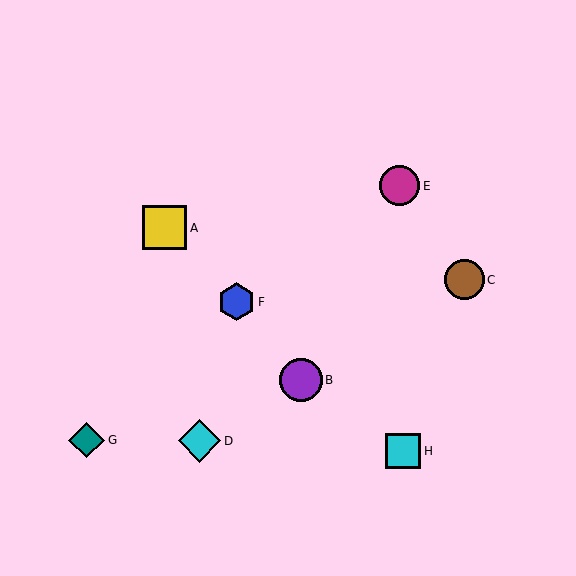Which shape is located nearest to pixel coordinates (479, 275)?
The brown circle (labeled C) at (464, 280) is nearest to that location.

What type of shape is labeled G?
Shape G is a teal diamond.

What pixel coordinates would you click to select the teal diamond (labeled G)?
Click at (87, 440) to select the teal diamond G.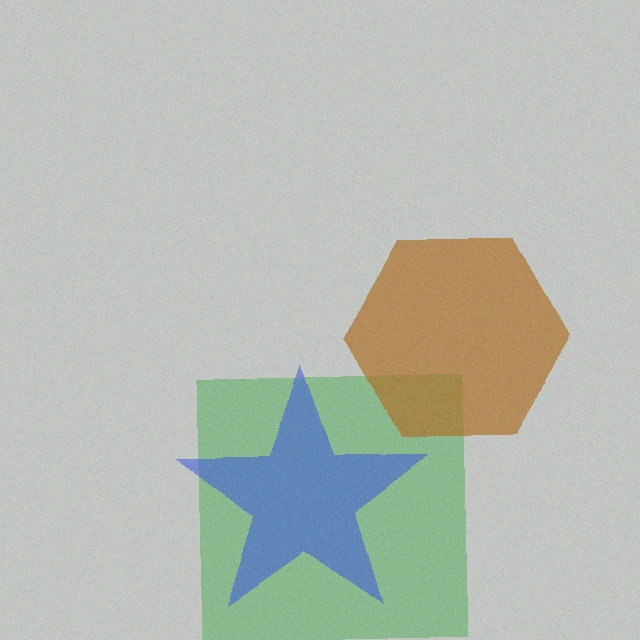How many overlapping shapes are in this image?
There are 3 overlapping shapes in the image.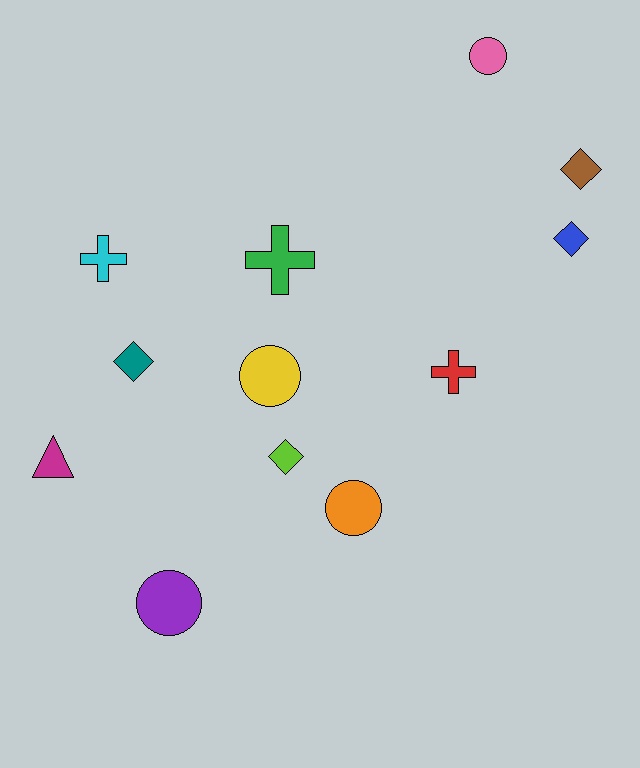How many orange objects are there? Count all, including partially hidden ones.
There is 1 orange object.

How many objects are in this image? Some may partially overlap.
There are 12 objects.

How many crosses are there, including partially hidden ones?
There are 3 crosses.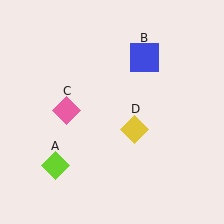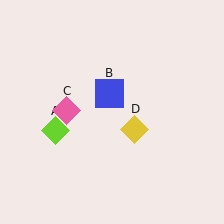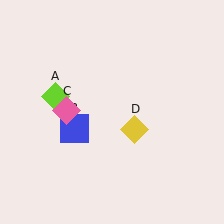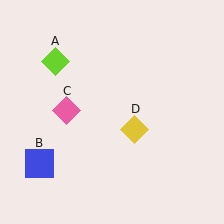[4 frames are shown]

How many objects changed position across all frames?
2 objects changed position: lime diamond (object A), blue square (object B).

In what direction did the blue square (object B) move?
The blue square (object B) moved down and to the left.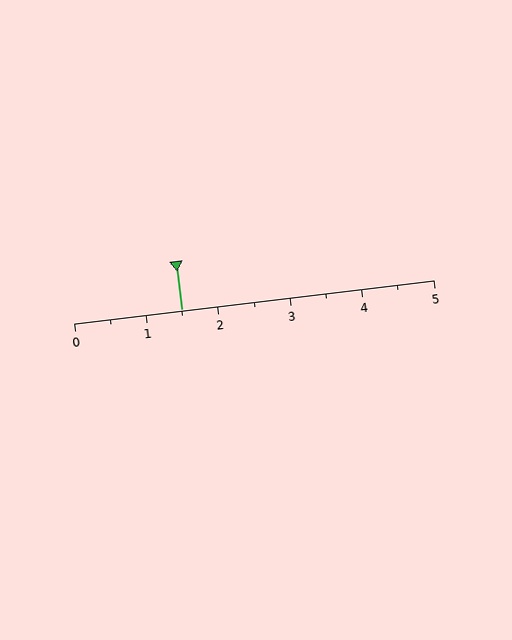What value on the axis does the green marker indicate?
The marker indicates approximately 1.5.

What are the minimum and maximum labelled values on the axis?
The axis runs from 0 to 5.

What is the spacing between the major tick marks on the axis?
The major ticks are spaced 1 apart.